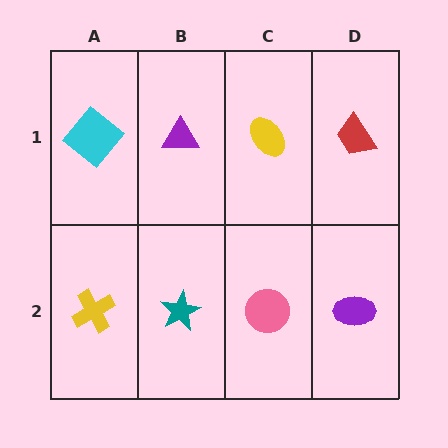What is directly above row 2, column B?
A purple triangle.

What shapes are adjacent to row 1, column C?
A pink circle (row 2, column C), a purple triangle (row 1, column B), a red trapezoid (row 1, column D).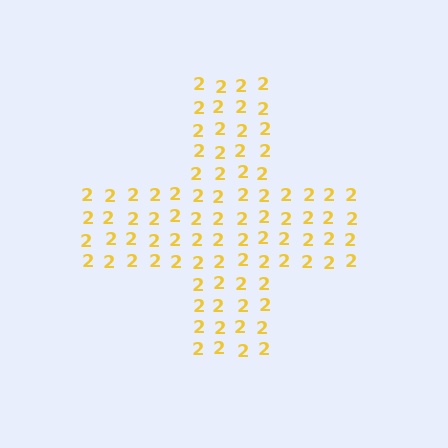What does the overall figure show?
The overall figure shows a cross.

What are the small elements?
The small elements are digit 2's.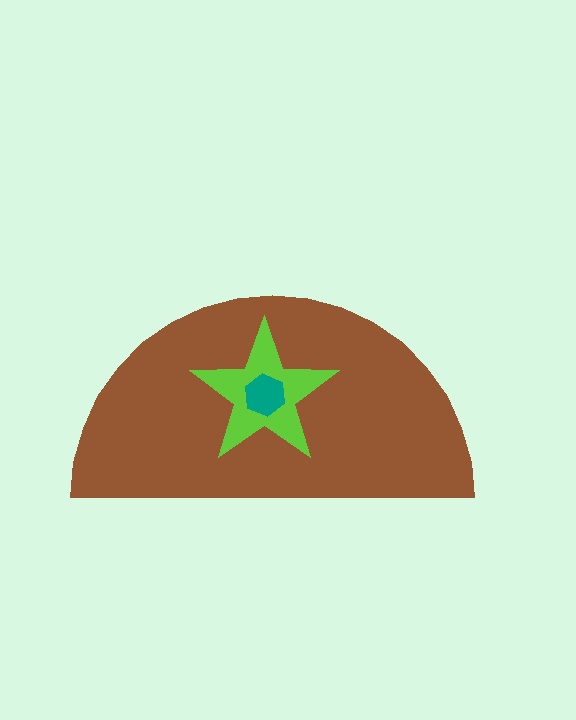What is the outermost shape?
The brown semicircle.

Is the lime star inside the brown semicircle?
Yes.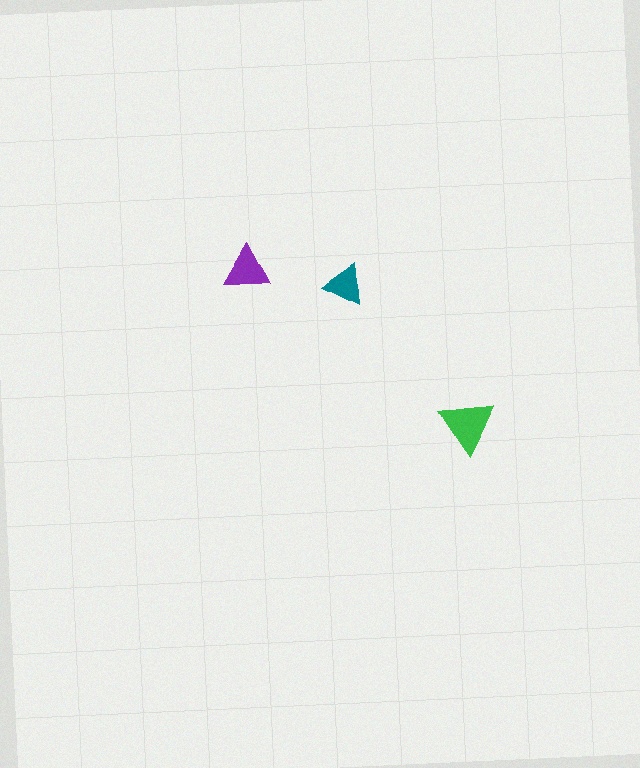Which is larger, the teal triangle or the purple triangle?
The purple one.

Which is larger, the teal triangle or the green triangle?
The green one.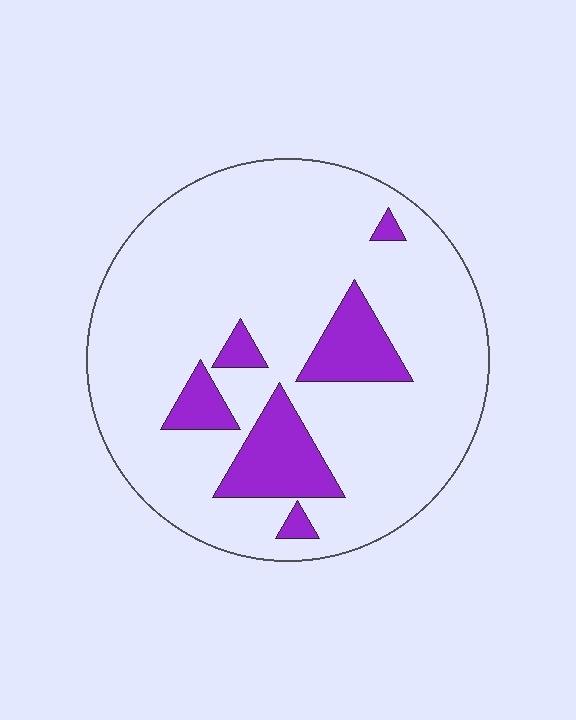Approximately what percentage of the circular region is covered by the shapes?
Approximately 15%.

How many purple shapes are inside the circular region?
6.